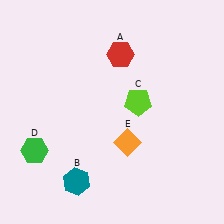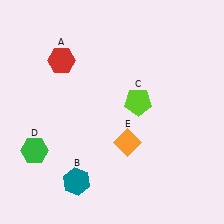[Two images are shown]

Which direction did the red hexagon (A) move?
The red hexagon (A) moved left.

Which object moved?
The red hexagon (A) moved left.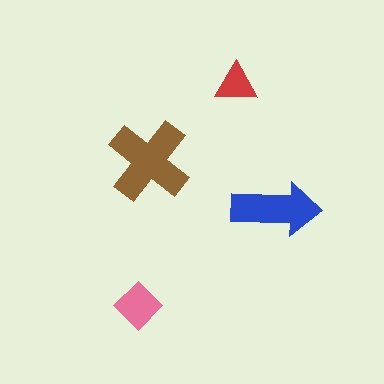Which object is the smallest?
The red triangle.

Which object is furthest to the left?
The pink diamond is leftmost.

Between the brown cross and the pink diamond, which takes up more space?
The brown cross.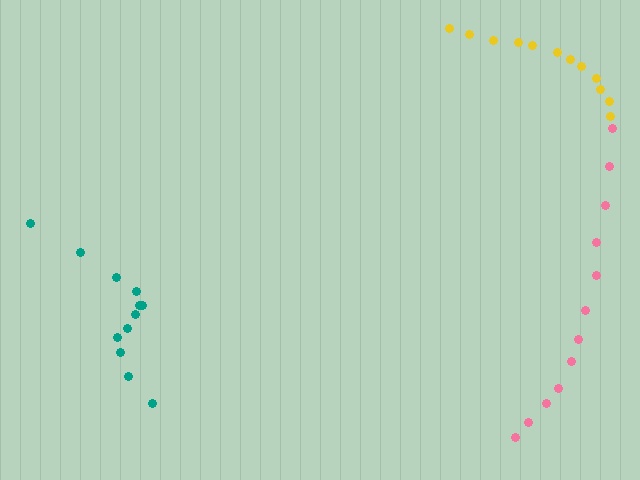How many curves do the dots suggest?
There are 3 distinct paths.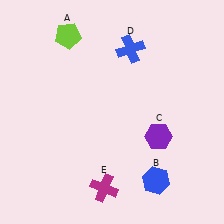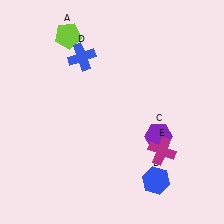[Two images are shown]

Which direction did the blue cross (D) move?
The blue cross (D) moved left.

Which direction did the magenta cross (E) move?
The magenta cross (E) moved right.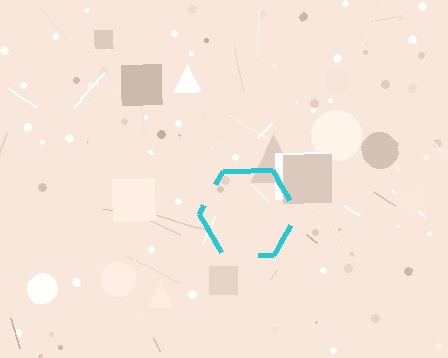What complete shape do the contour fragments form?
The contour fragments form a hexagon.